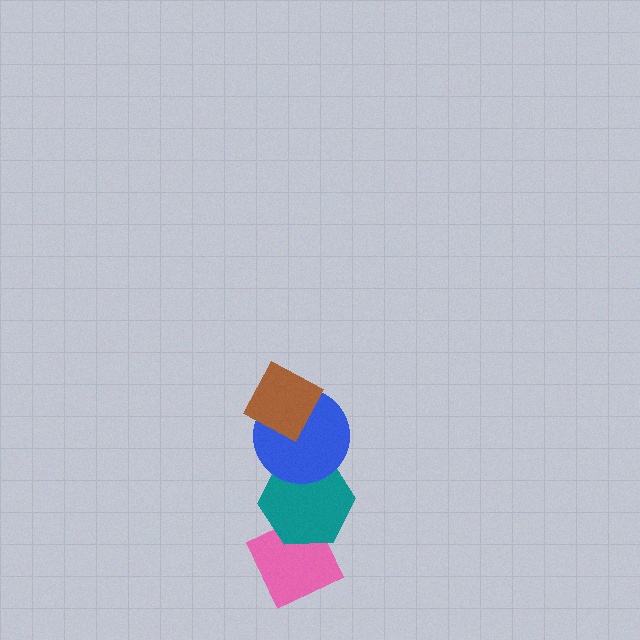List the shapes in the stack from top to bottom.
From top to bottom: the brown diamond, the blue circle, the teal hexagon, the pink diamond.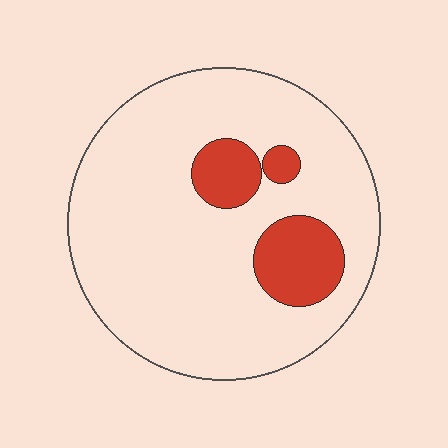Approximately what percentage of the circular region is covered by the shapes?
Approximately 15%.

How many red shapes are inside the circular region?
3.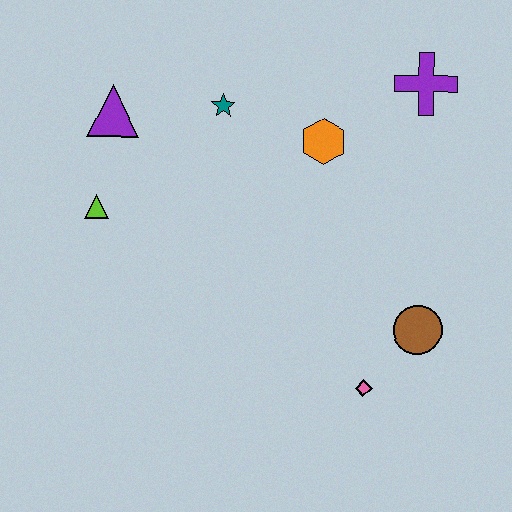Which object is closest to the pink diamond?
The brown circle is closest to the pink diamond.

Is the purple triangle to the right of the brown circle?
No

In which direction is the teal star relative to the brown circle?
The teal star is above the brown circle.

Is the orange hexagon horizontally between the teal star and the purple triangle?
No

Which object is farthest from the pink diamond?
The purple triangle is farthest from the pink diamond.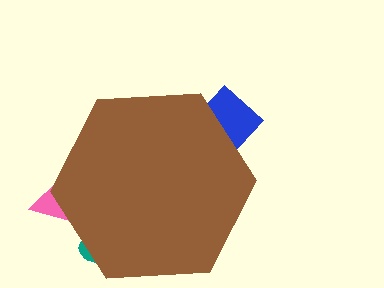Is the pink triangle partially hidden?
Yes, the pink triangle is partially hidden behind the brown hexagon.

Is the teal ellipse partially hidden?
Yes, the teal ellipse is partially hidden behind the brown hexagon.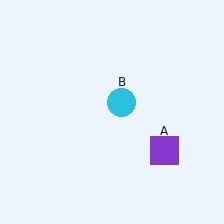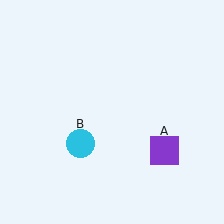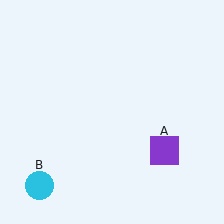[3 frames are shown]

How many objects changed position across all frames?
1 object changed position: cyan circle (object B).